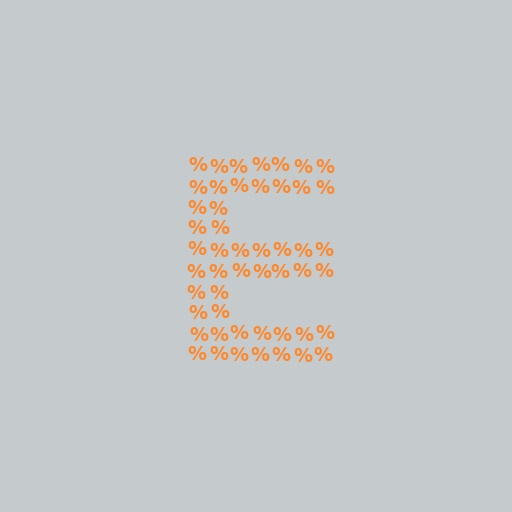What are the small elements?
The small elements are percent signs.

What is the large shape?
The large shape is the letter E.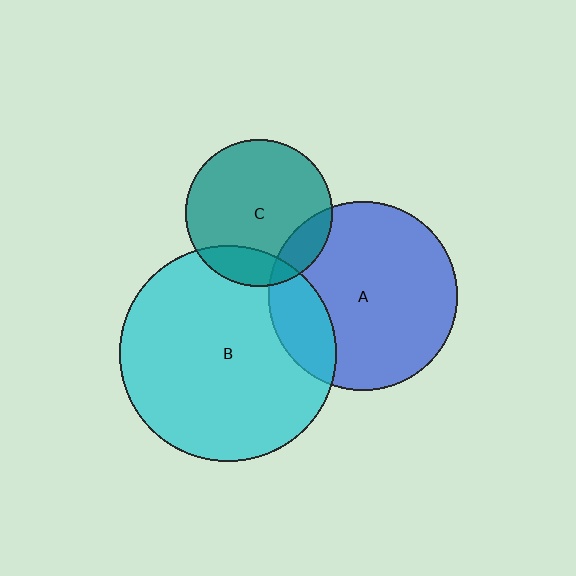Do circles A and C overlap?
Yes.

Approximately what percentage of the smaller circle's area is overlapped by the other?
Approximately 15%.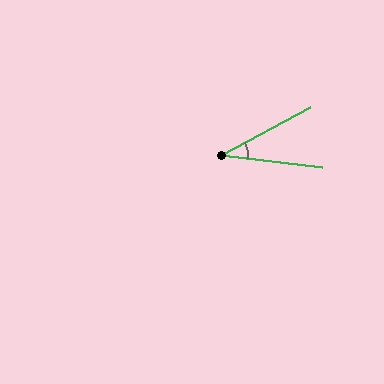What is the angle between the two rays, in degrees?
Approximately 35 degrees.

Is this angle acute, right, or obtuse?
It is acute.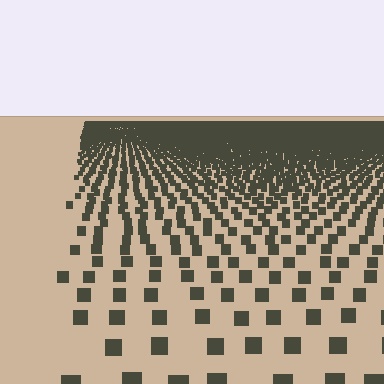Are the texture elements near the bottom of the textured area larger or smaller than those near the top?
Larger. Near the bottom, elements are closer to the viewer and appear at a bigger on-screen size.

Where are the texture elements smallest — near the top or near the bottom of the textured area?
Near the top.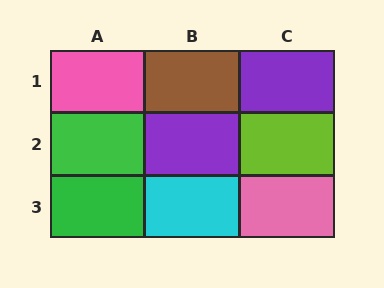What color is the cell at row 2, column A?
Green.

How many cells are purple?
2 cells are purple.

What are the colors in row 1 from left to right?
Pink, brown, purple.